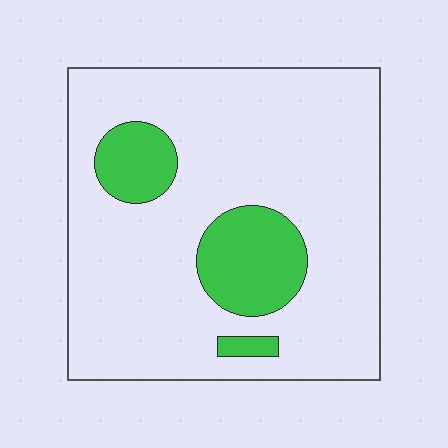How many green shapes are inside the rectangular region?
3.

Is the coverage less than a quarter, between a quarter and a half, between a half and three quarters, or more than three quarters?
Less than a quarter.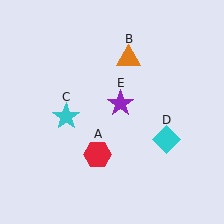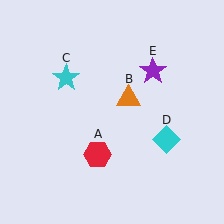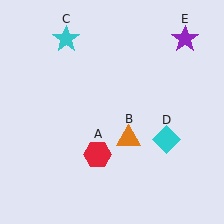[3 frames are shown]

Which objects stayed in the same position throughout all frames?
Red hexagon (object A) and cyan diamond (object D) remained stationary.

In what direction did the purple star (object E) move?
The purple star (object E) moved up and to the right.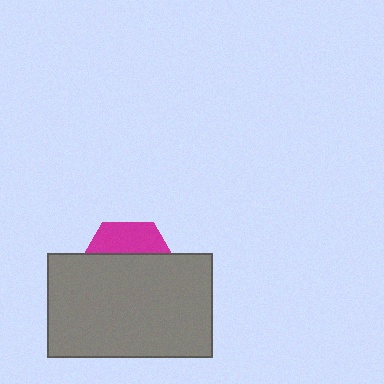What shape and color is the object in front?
The object in front is a gray rectangle.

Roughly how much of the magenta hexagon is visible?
A small part of it is visible (roughly 32%).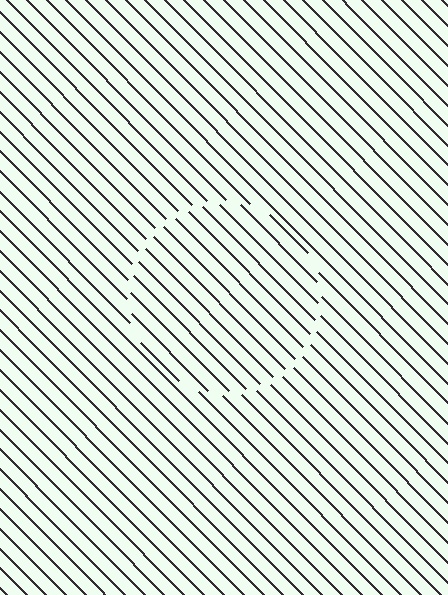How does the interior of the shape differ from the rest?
The interior of the shape contains the same grating, shifted by half a period — the contour is defined by the phase discontinuity where line-ends from the inner and outer gratings abut.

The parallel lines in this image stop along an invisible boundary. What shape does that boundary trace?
An illusory circle. The interior of the shape contains the same grating, shifted by half a period — the contour is defined by the phase discontinuity where line-ends from the inner and outer gratings abut.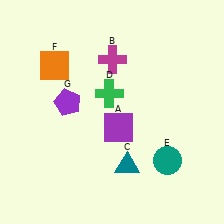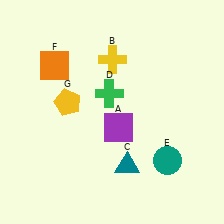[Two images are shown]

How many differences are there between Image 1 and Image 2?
There are 2 differences between the two images.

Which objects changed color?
B changed from magenta to yellow. G changed from purple to yellow.